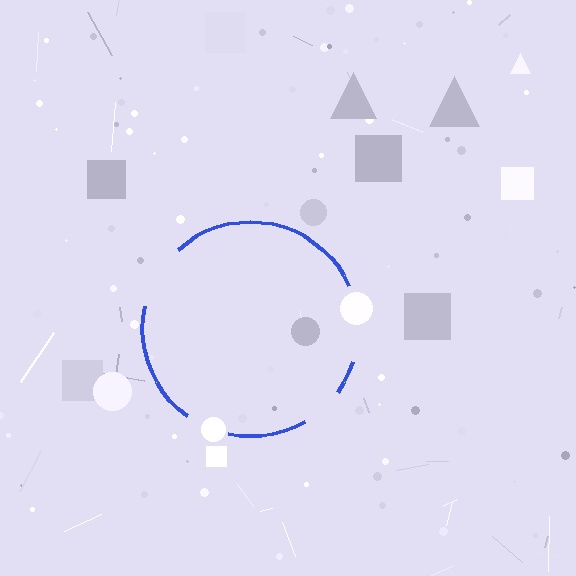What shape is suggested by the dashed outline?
The dashed outline suggests a circle.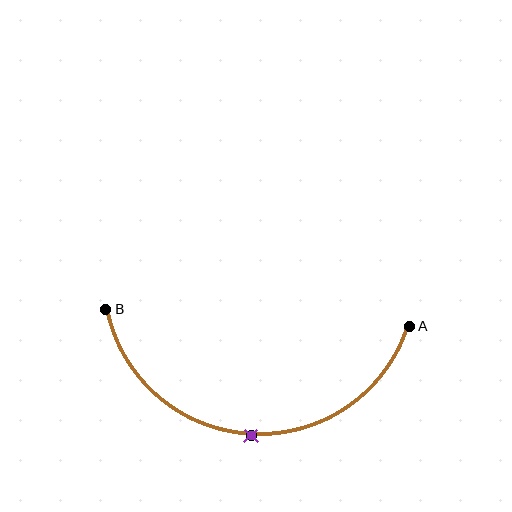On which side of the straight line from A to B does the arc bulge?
The arc bulges below the straight line connecting A and B.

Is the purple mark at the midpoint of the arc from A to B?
Yes. The purple mark lies on the arc at equal arc-length from both A and B — it is the arc midpoint.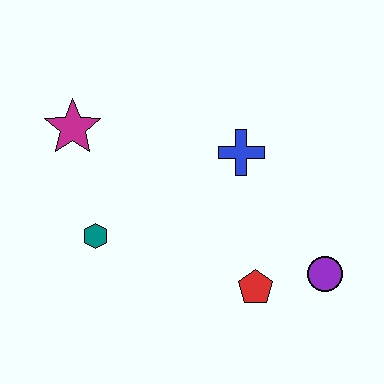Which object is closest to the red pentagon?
The purple circle is closest to the red pentagon.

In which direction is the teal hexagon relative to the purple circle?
The teal hexagon is to the left of the purple circle.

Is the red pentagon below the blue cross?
Yes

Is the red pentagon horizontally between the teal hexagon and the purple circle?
Yes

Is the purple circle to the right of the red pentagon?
Yes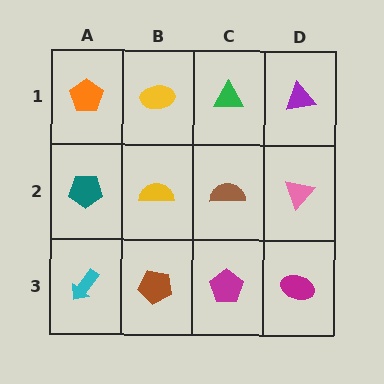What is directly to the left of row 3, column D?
A magenta pentagon.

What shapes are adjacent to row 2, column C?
A green triangle (row 1, column C), a magenta pentagon (row 3, column C), a yellow semicircle (row 2, column B), a pink triangle (row 2, column D).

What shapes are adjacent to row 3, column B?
A yellow semicircle (row 2, column B), a cyan arrow (row 3, column A), a magenta pentagon (row 3, column C).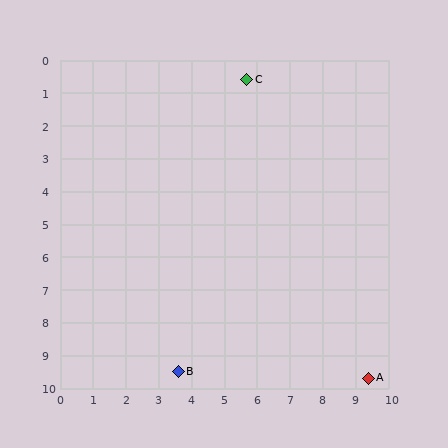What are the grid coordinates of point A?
Point A is at approximately (9.4, 9.7).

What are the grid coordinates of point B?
Point B is at approximately (3.6, 9.5).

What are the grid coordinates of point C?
Point C is at approximately (5.7, 0.6).